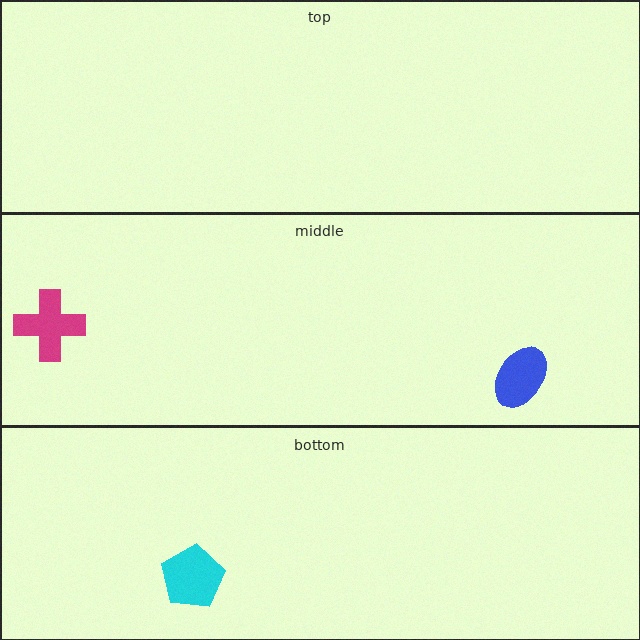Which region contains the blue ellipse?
The middle region.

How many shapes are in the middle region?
2.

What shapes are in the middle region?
The magenta cross, the blue ellipse.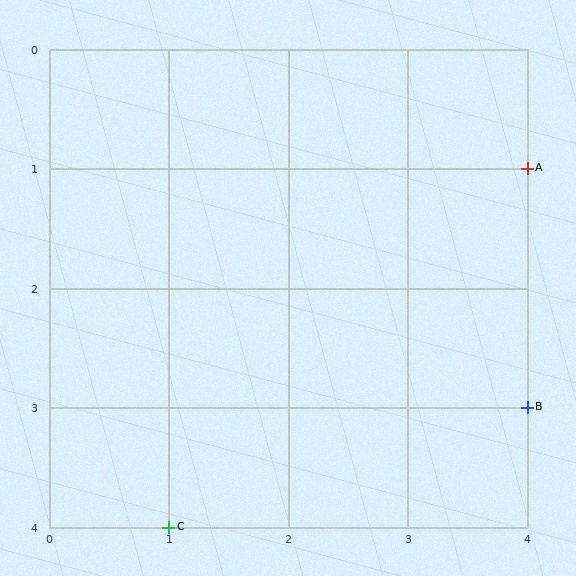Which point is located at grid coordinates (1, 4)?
Point C is at (1, 4).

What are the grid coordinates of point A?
Point A is at grid coordinates (4, 1).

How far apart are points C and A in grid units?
Points C and A are 3 columns and 3 rows apart (about 4.2 grid units diagonally).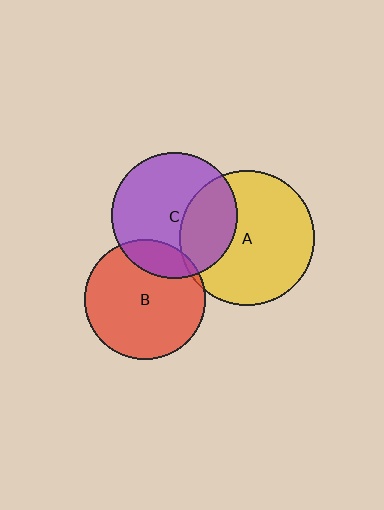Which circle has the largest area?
Circle A (yellow).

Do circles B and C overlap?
Yes.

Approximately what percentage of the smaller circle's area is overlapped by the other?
Approximately 20%.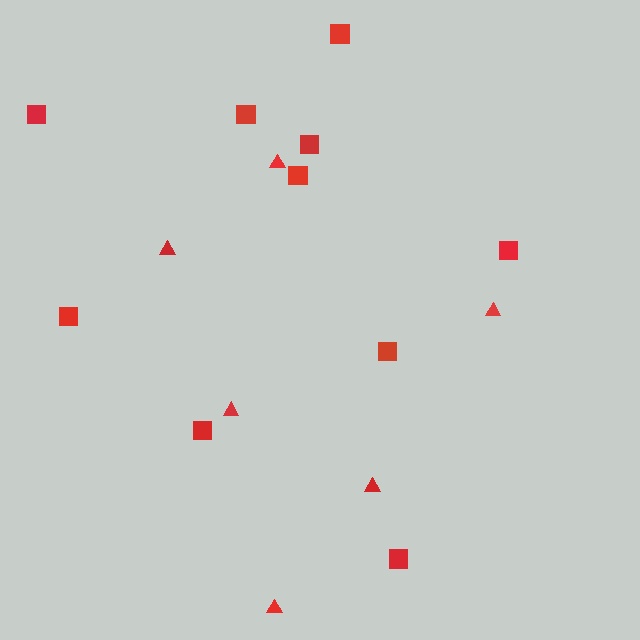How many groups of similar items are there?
There are 2 groups: one group of squares (10) and one group of triangles (6).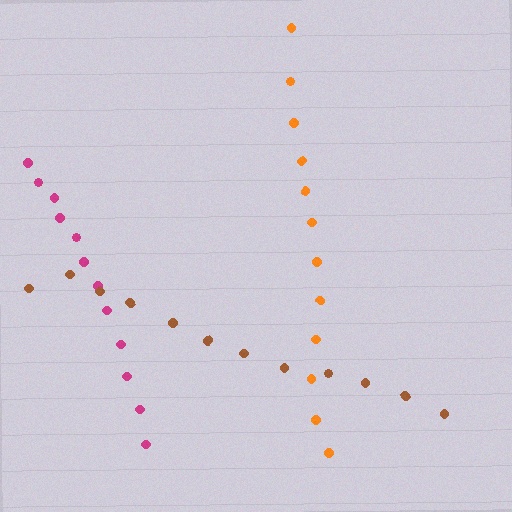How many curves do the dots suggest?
There are 3 distinct paths.